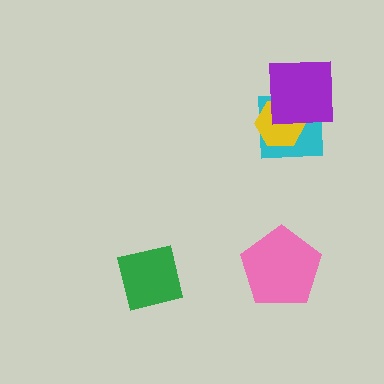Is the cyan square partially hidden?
Yes, it is partially covered by another shape.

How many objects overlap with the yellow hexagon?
2 objects overlap with the yellow hexagon.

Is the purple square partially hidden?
No, no other shape covers it.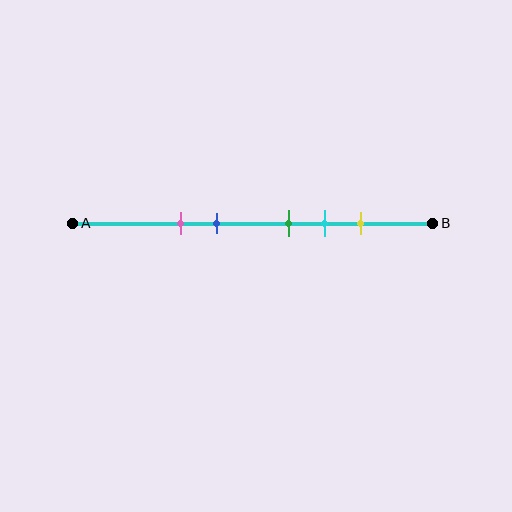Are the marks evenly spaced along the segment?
No, the marks are not evenly spaced.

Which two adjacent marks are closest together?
The green and cyan marks are the closest adjacent pair.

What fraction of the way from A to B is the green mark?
The green mark is approximately 60% (0.6) of the way from A to B.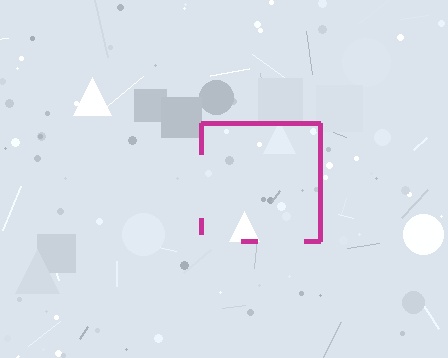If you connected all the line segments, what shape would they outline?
They would outline a square.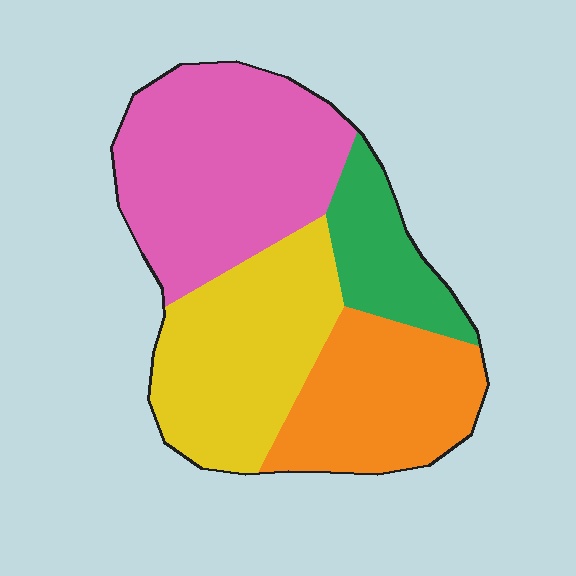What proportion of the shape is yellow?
Yellow covers around 30% of the shape.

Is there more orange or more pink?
Pink.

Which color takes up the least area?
Green, at roughly 15%.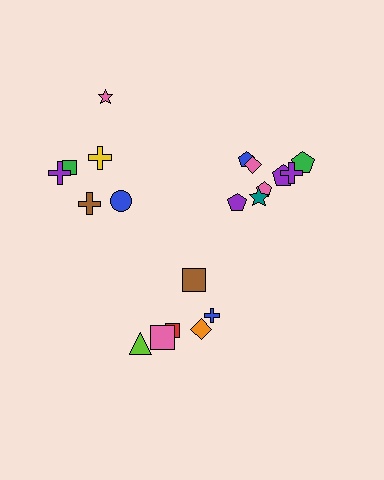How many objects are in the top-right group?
There are 8 objects.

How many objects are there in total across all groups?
There are 21 objects.